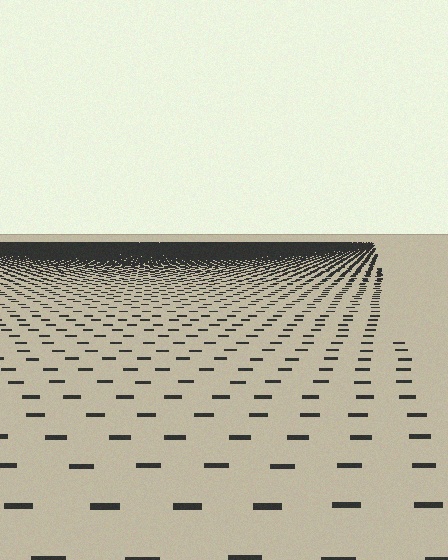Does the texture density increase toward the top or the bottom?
Density increases toward the top.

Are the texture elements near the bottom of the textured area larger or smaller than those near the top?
Larger. Near the bottom, elements are closer to the viewer and appear at a bigger on-screen size.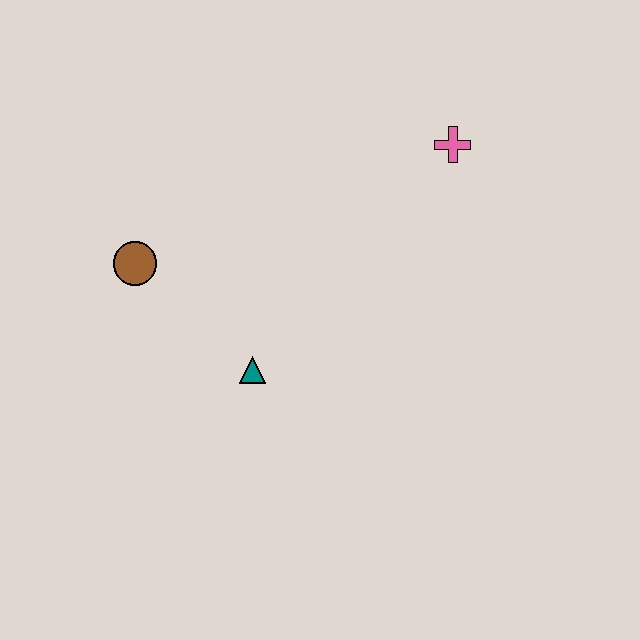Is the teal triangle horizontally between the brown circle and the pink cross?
Yes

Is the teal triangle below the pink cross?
Yes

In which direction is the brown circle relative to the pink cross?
The brown circle is to the left of the pink cross.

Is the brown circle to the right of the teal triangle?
No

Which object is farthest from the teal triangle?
The pink cross is farthest from the teal triangle.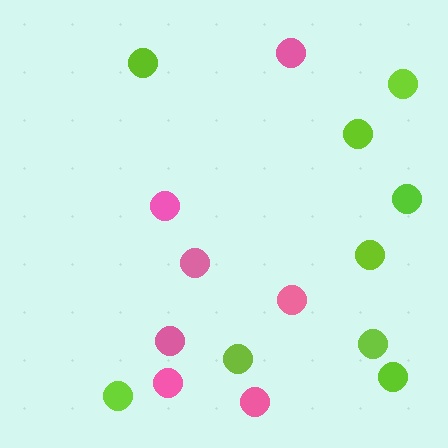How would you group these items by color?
There are 2 groups: one group of pink circles (7) and one group of lime circles (9).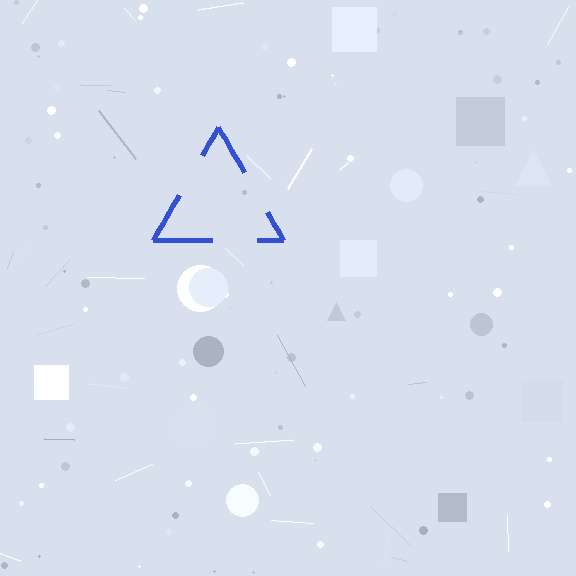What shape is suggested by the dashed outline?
The dashed outline suggests a triangle.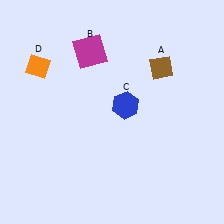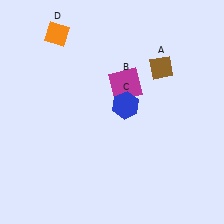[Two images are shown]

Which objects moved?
The objects that moved are: the magenta square (B), the orange diamond (D).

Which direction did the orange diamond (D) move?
The orange diamond (D) moved up.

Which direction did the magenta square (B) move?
The magenta square (B) moved right.